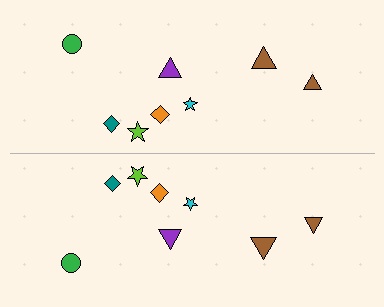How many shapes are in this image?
There are 16 shapes in this image.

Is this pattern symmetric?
Yes, this pattern has bilateral (reflection) symmetry.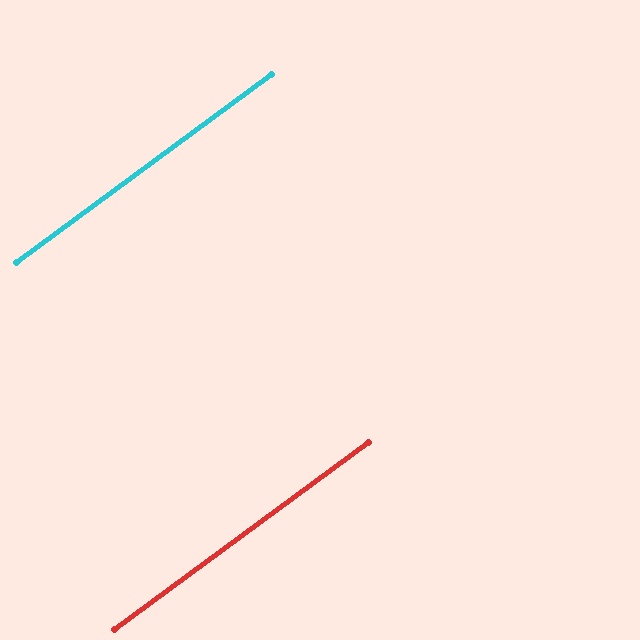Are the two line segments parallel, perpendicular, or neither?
Parallel — their directions differ by only 0.1°.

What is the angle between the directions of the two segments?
Approximately 0 degrees.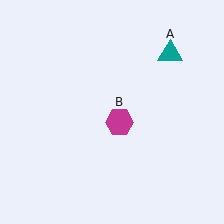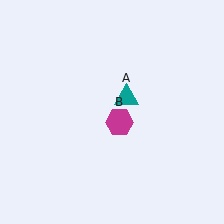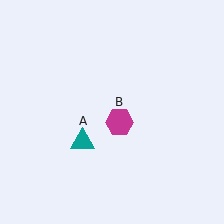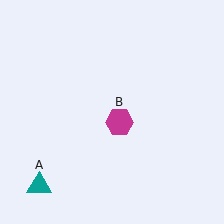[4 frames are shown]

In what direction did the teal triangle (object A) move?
The teal triangle (object A) moved down and to the left.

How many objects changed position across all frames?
1 object changed position: teal triangle (object A).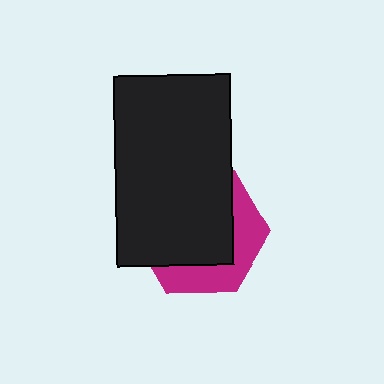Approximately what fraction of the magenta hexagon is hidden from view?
Roughly 65% of the magenta hexagon is hidden behind the black rectangle.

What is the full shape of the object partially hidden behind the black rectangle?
The partially hidden object is a magenta hexagon.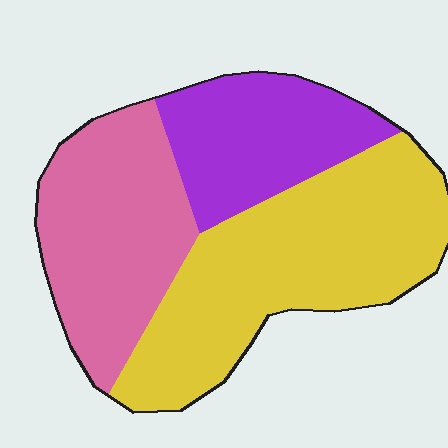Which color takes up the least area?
Purple, at roughly 25%.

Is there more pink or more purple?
Pink.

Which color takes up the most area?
Yellow, at roughly 45%.